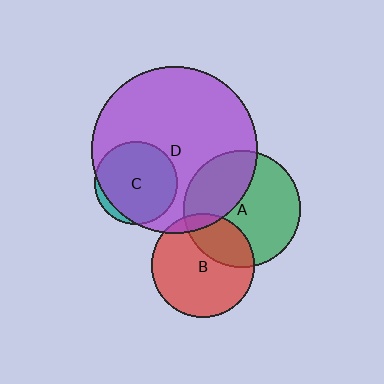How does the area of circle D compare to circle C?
Approximately 4.0 times.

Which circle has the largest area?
Circle D (purple).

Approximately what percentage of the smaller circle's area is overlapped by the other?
Approximately 10%.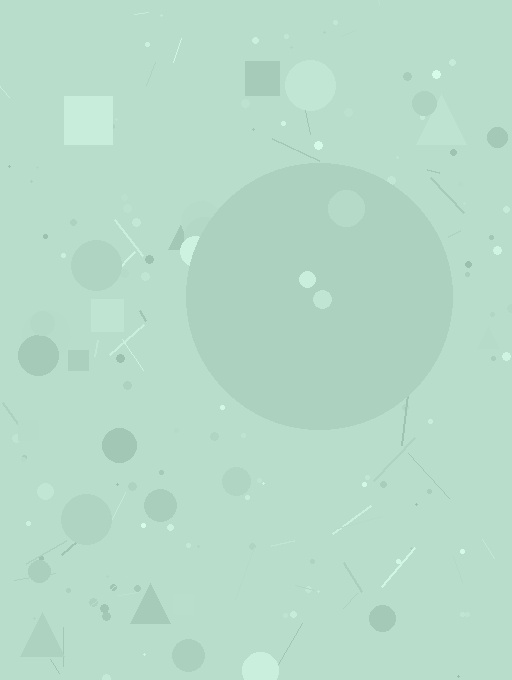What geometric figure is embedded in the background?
A circle is embedded in the background.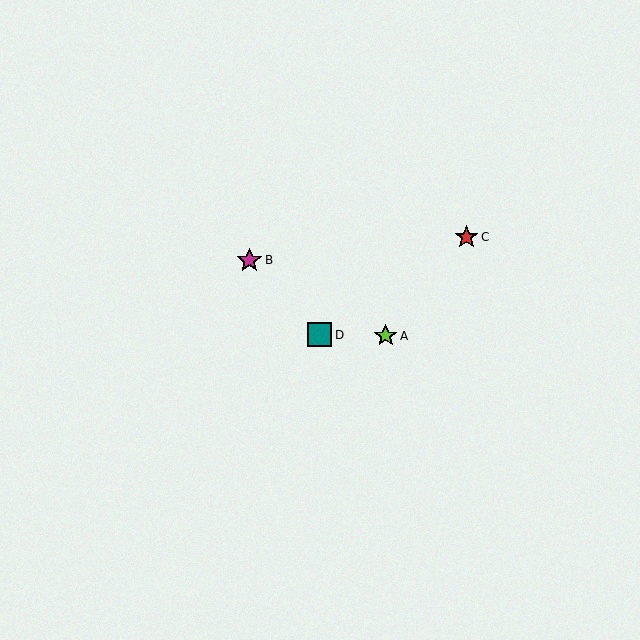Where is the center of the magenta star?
The center of the magenta star is at (249, 260).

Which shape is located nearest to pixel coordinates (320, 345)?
The teal square (labeled D) at (320, 335) is nearest to that location.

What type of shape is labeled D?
Shape D is a teal square.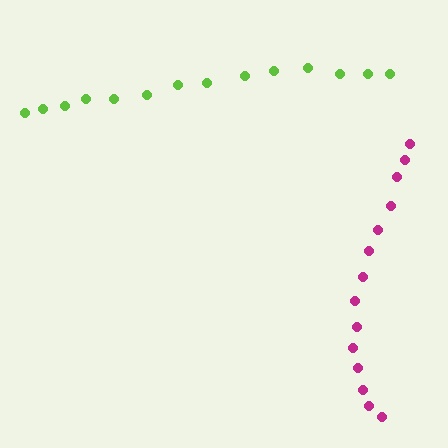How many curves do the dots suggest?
There are 2 distinct paths.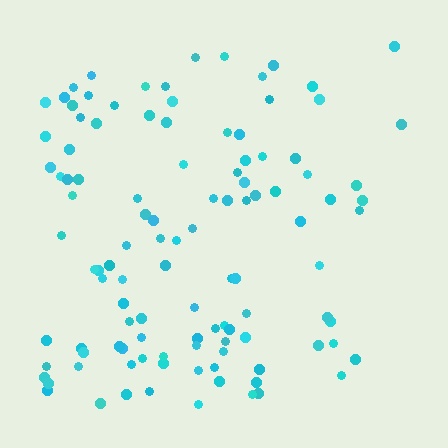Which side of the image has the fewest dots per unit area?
The right.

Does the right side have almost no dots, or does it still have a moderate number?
Still a moderate number, just noticeably fewer than the left.